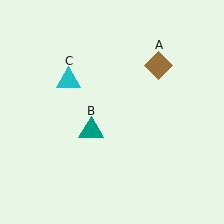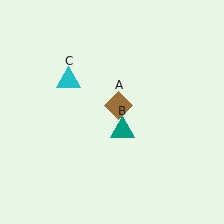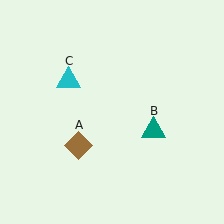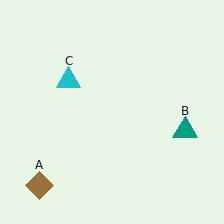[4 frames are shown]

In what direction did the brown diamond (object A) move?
The brown diamond (object A) moved down and to the left.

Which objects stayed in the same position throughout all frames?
Cyan triangle (object C) remained stationary.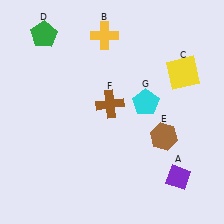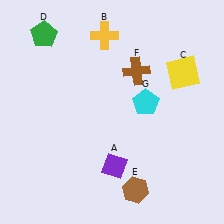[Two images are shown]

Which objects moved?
The objects that moved are: the purple diamond (A), the brown hexagon (E), the brown cross (F).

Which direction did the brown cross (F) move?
The brown cross (F) moved up.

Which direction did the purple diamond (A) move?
The purple diamond (A) moved left.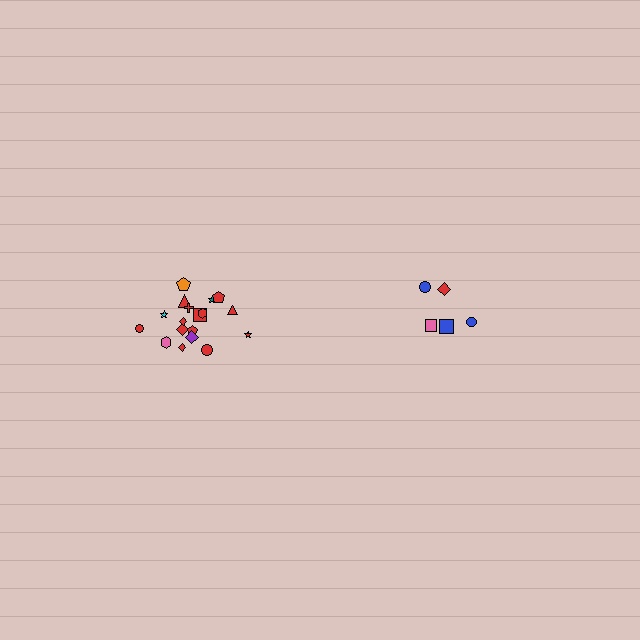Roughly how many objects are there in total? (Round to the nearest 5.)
Roughly 25 objects in total.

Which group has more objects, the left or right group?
The left group.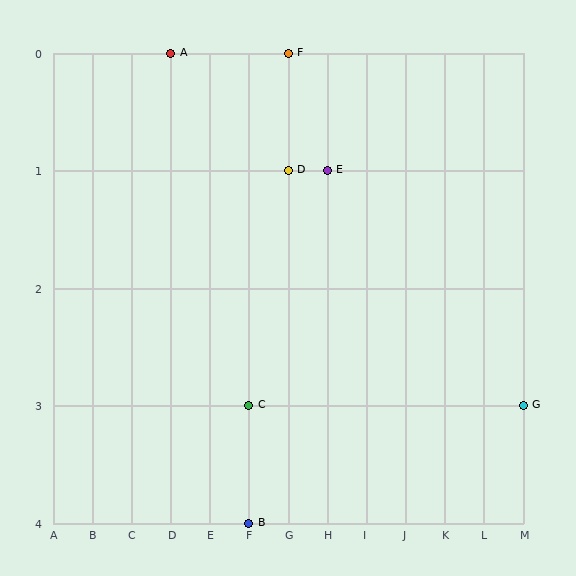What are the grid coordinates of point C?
Point C is at grid coordinates (F, 3).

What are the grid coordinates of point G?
Point G is at grid coordinates (M, 3).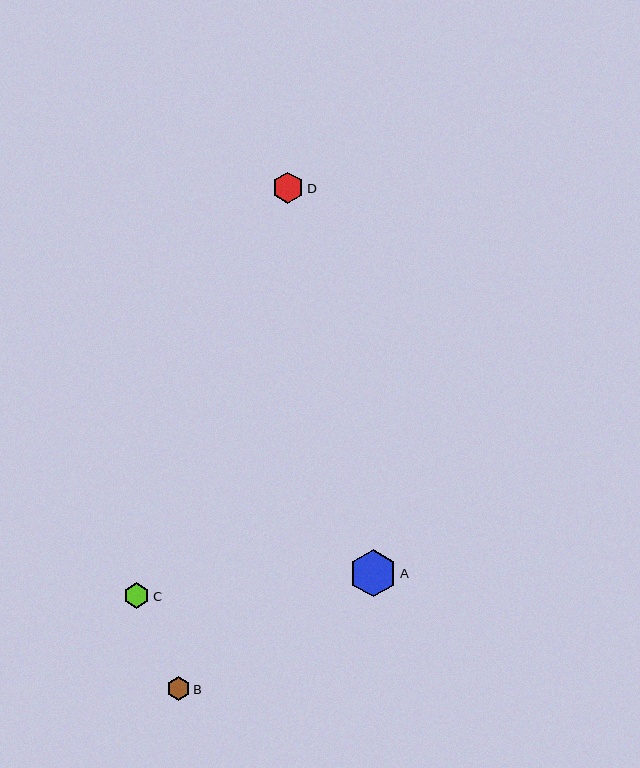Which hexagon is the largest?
Hexagon A is the largest with a size of approximately 47 pixels.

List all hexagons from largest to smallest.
From largest to smallest: A, D, C, B.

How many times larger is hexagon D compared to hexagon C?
Hexagon D is approximately 1.2 times the size of hexagon C.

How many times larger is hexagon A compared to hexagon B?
Hexagon A is approximately 2.0 times the size of hexagon B.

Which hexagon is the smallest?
Hexagon B is the smallest with a size of approximately 23 pixels.